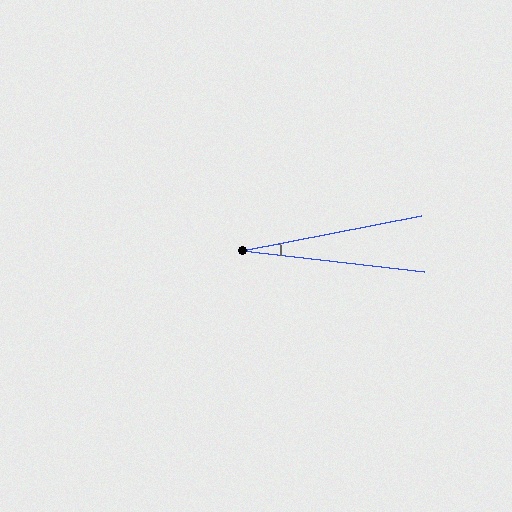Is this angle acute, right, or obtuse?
It is acute.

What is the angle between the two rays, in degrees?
Approximately 18 degrees.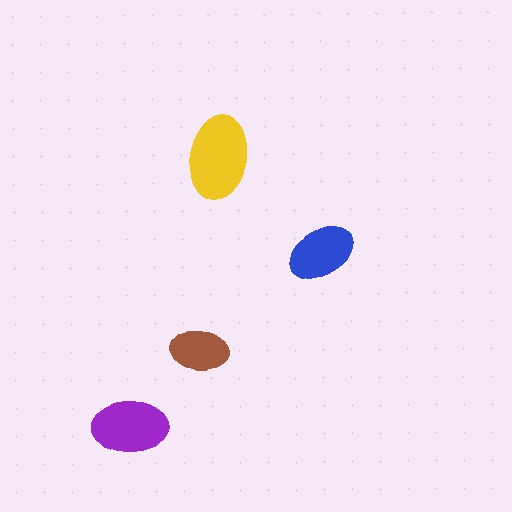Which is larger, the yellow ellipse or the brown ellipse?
The yellow one.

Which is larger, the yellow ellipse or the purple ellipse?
The yellow one.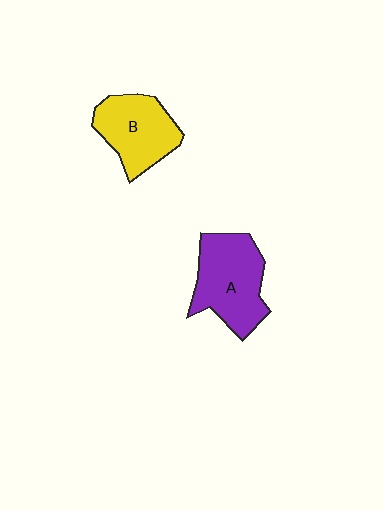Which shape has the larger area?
Shape A (purple).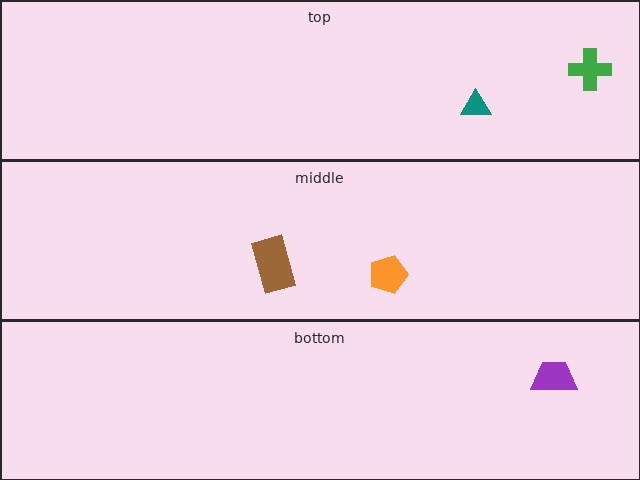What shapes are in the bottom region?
The purple trapezoid.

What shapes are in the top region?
The teal triangle, the green cross.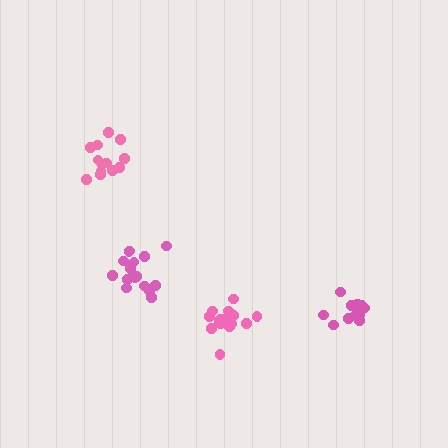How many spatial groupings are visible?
There are 4 spatial groupings.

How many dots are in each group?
Group 1: 18 dots, Group 2: 13 dots, Group 3: 16 dots, Group 4: 15 dots (62 total).